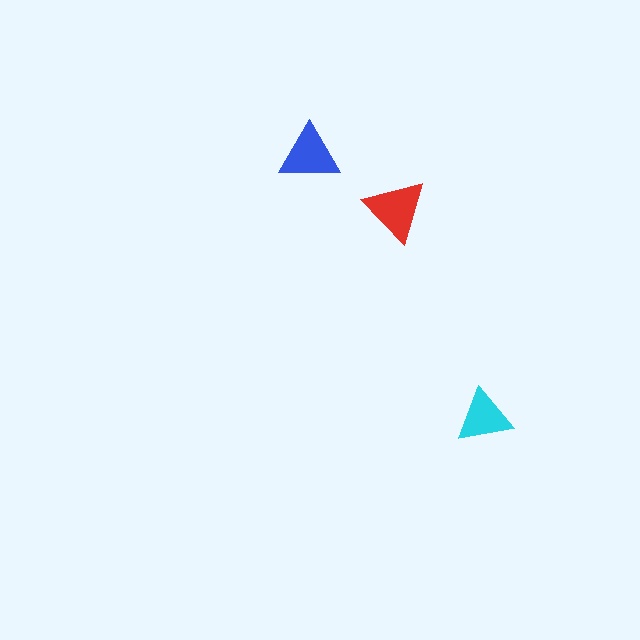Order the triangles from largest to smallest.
the red one, the blue one, the cyan one.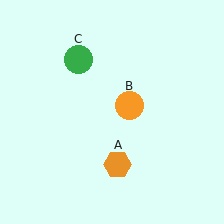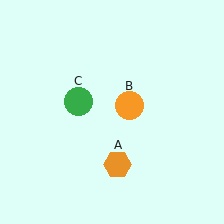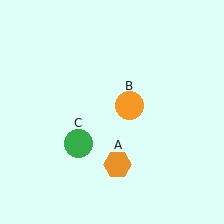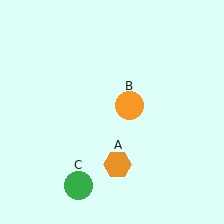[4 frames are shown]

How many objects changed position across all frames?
1 object changed position: green circle (object C).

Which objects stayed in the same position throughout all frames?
Orange hexagon (object A) and orange circle (object B) remained stationary.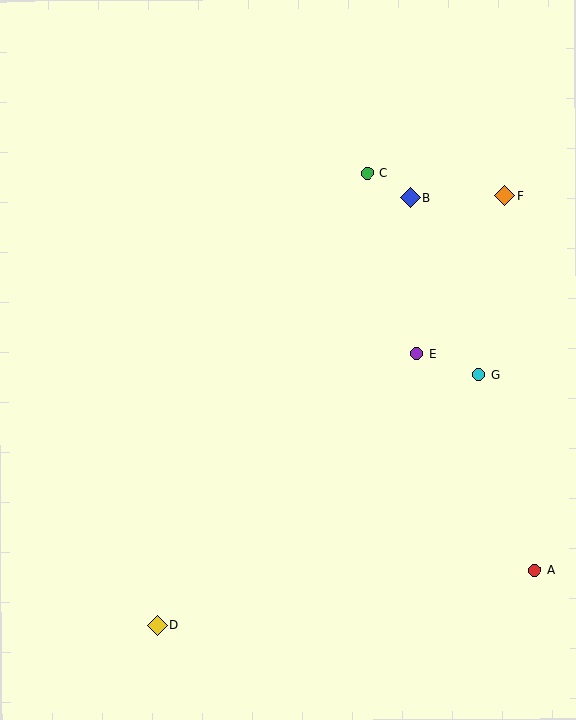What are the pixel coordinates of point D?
Point D is at (157, 625).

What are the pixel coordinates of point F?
Point F is at (505, 196).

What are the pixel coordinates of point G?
Point G is at (479, 374).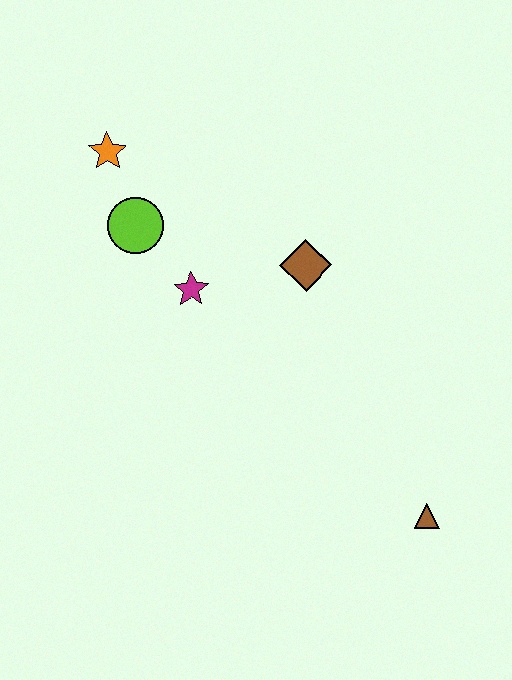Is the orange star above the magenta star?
Yes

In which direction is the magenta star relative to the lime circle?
The magenta star is below the lime circle.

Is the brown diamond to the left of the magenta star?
No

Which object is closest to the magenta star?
The lime circle is closest to the magenta star.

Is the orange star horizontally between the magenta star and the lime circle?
No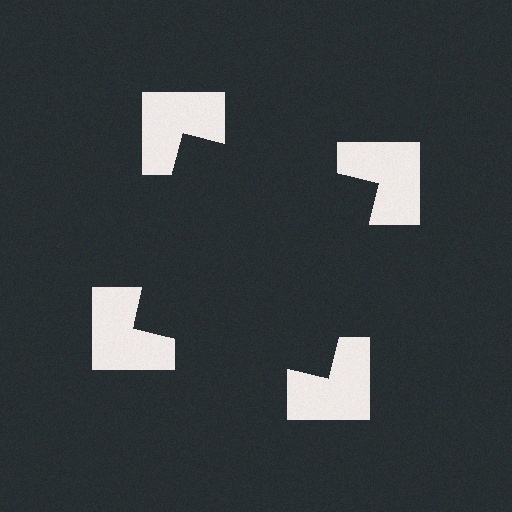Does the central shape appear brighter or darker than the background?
It typically appears slightly darker than the background, even though no actual brightness change is drawn.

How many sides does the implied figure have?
4 sides.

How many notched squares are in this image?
There are 4 — one at each vertex of the illusory square.